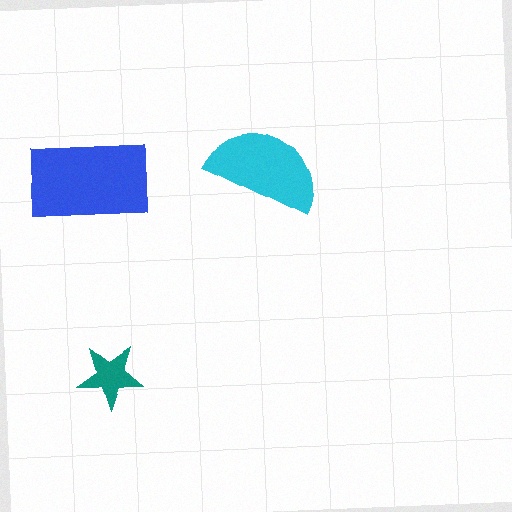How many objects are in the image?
There are 3 objects in the image.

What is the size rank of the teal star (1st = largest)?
3rd.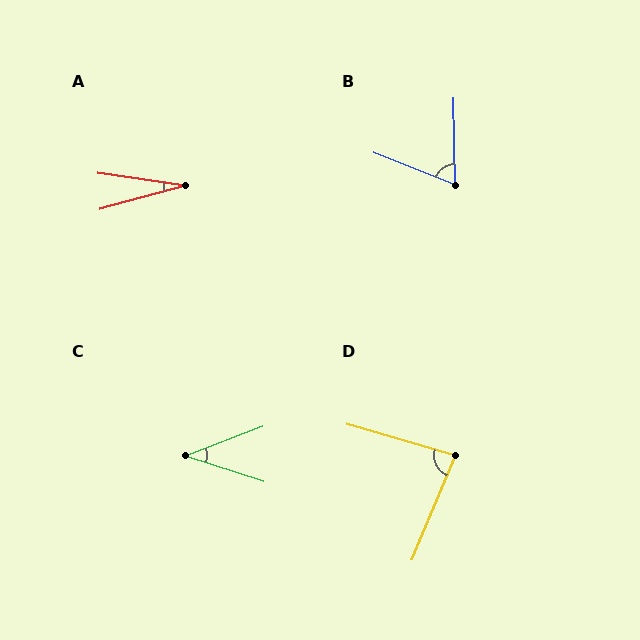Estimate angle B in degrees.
Approximately 68 degrees.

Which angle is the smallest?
A, at approximately 23 degrees.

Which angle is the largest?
D, at approximately 83 degrees.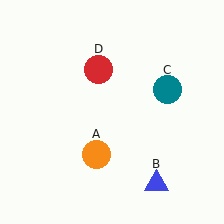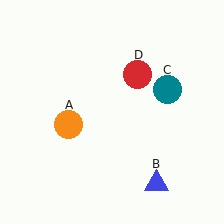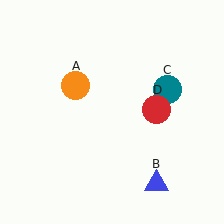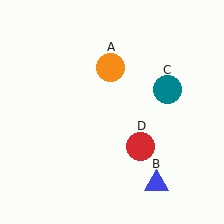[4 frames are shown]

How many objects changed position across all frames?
2 objects changed position: orange circle (object A), red circle (object D).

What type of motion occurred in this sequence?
The orange circle (object A), red circle (object D) rotated clockwise around the center of the scene.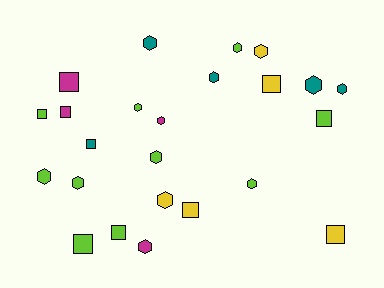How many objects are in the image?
There are 24 objects.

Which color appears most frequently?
Lime, with 10 objects.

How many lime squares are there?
There are 4 lime squares.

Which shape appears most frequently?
Hexagon, with 14 objects.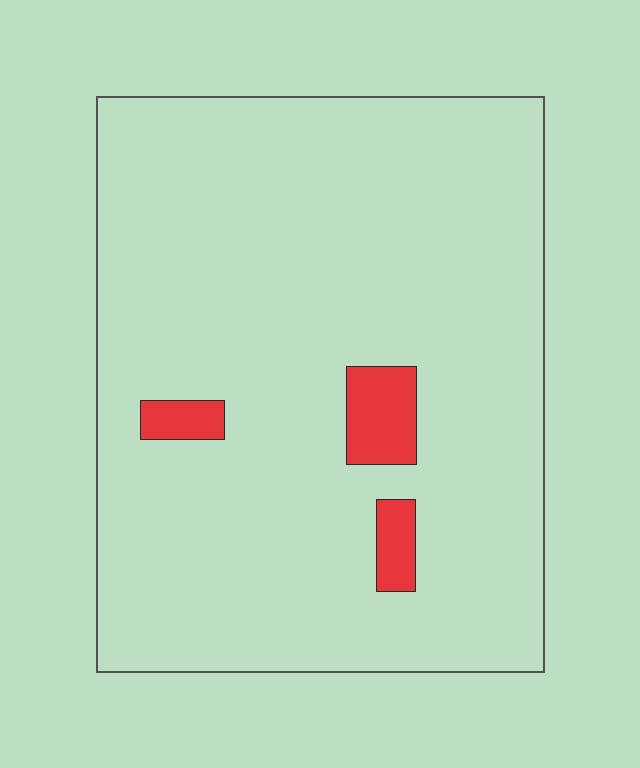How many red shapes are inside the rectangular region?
3.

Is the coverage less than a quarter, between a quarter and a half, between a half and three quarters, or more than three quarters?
Less than a quarter.